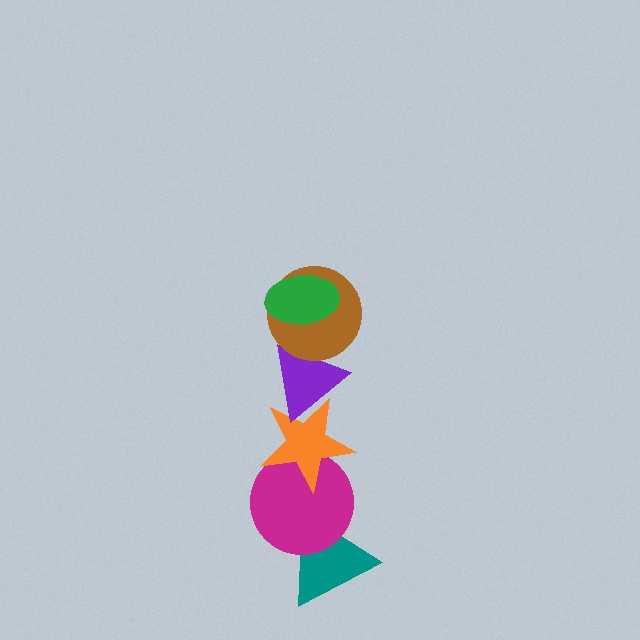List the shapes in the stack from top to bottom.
From top to bottom: the green ellipse, the brown circle, the purple triangle, the orange star, the magenta circle, the teal triangle.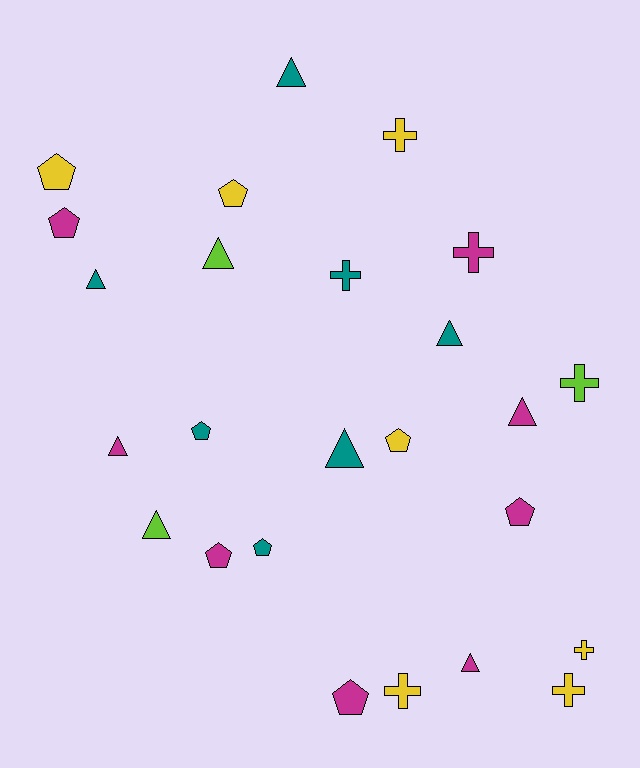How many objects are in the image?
There are 25 objects.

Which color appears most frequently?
Magenta, with 8 objects.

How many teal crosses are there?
There is 1 teal cross.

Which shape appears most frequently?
Triangle, with 9 objects.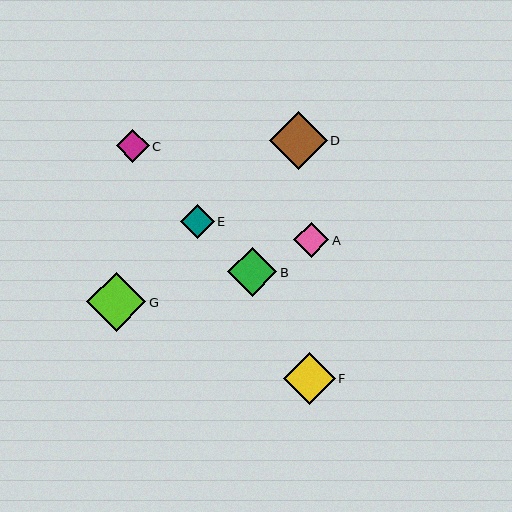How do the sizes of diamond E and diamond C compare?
Diamond E and diamond C are approximately the same size.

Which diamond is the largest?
Diamond G is the largest with a size of approximately 59 pixels.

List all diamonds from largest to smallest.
From largest to smallest: G, D, F, B, A, E, C.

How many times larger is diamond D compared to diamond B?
Diamond D is approximately 1.2 times the size of diamond B.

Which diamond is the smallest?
Diamond C is the smallest with a size of approximately 33 pixels.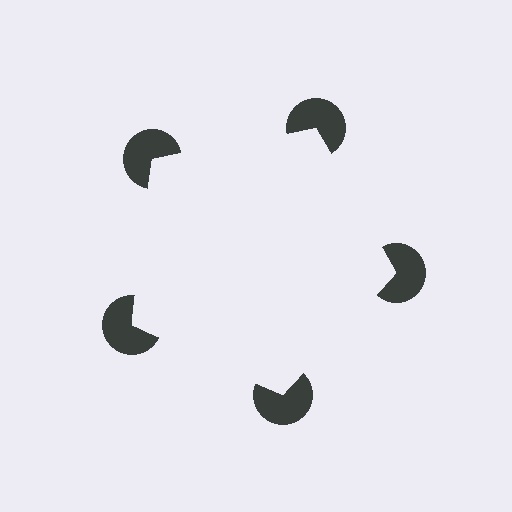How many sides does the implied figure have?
5 sides.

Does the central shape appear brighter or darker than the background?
It typically appears slightly brighter than the background, even though no actual brightness change is drawn.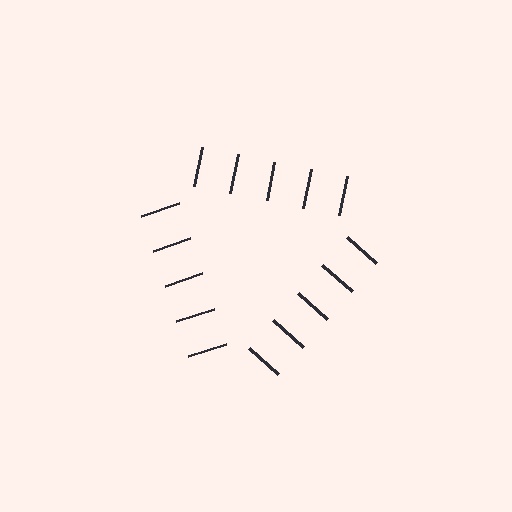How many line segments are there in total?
15 — 5 along each of the 3 edges.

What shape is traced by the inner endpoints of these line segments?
An illusory triangle — the line segments terminate on its edges but no continuous stroke is drawn.